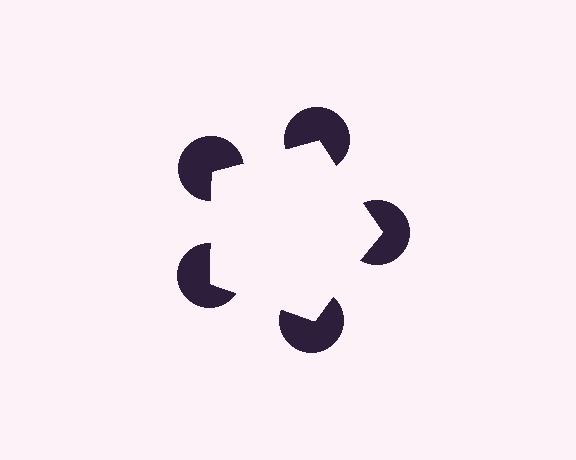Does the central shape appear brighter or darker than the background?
It typically appears slightly brighter than the background, even though no actual brightness change is drawn.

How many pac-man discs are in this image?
There are 5 — one at each vertex of the illusory pentagon.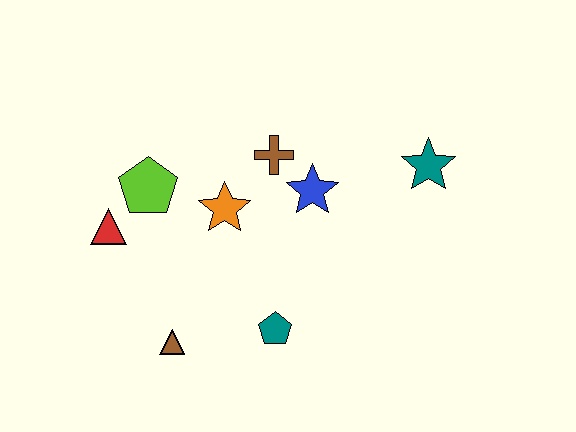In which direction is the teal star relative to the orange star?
The teal star is to the right of the orange star.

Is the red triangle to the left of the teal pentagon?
Yes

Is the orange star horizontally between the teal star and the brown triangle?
Yes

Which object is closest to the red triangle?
The lime pentagon is closest to the red triangle.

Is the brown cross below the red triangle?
No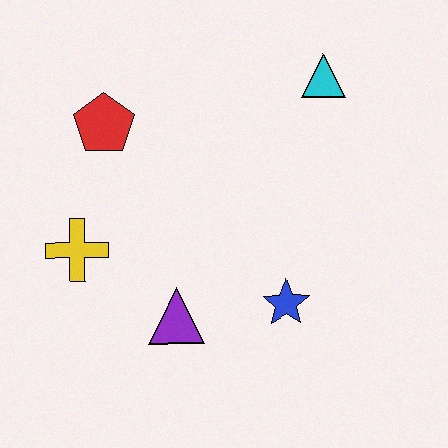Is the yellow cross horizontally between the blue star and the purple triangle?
No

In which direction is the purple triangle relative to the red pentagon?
The purple triangle is below the red pentagon.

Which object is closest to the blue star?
The purple triangle is closest to the blue star.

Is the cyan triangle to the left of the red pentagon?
No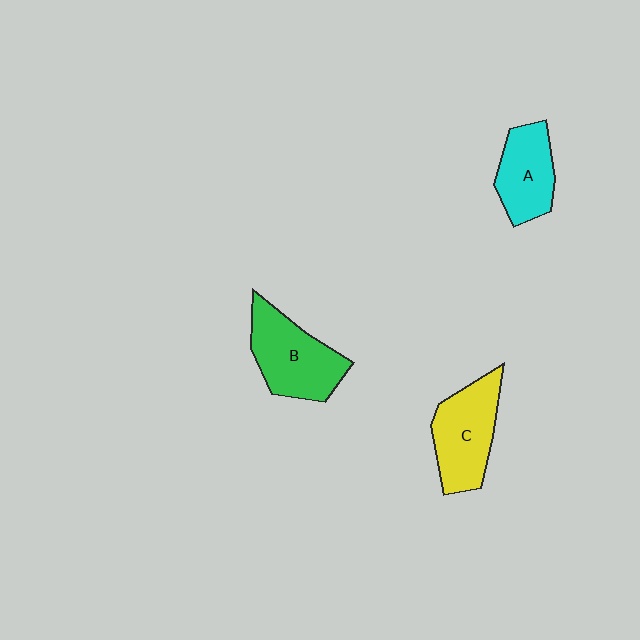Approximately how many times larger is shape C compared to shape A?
Approximately 1.3 times.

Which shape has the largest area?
Shape B (green).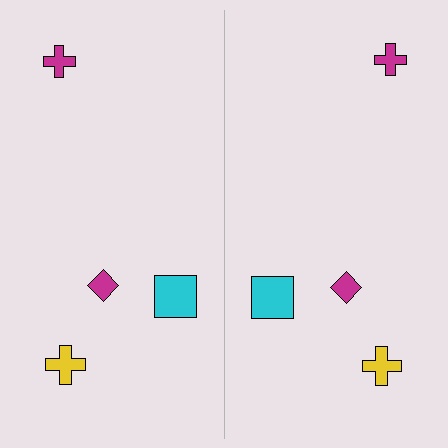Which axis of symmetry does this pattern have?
The pattern has a vertical axis of symmetry running through the center of the image.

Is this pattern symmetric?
Yes, this pattern has bilateral (reflection) symmetry.